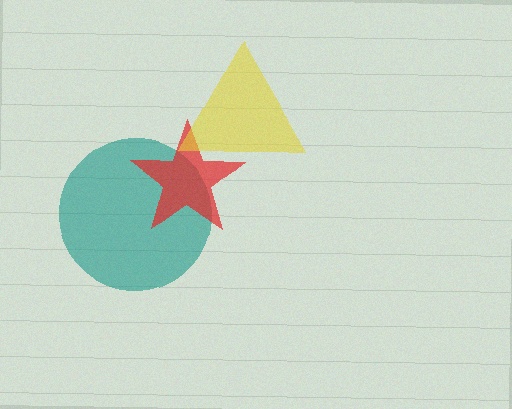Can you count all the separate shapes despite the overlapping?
Yes, there are 3 separate shapes.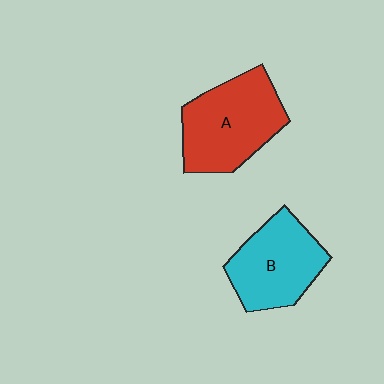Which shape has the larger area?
Shape A (red).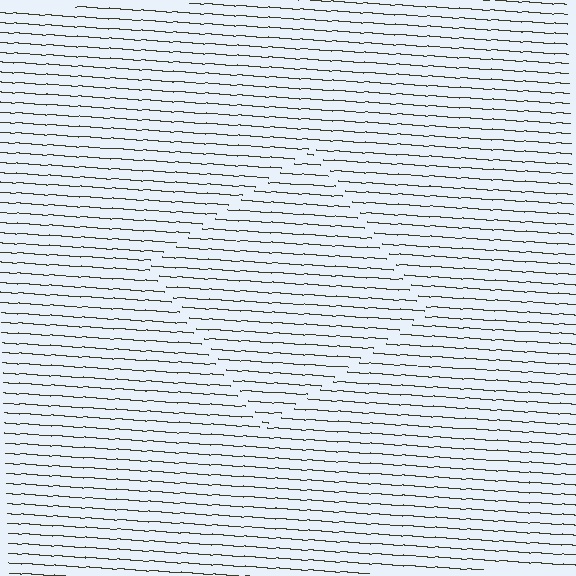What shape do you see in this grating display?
An illusory square. The interior of the shape contains the same grating, shifted by half a period — the contour is defined by the phase discontinuity where line-ends from the inner and outer gratings abut.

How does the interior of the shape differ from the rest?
The interior of the shape contains the same grating, shifted by half a period — the contour is defined by the phase discontinuity where line-ends from the inner and outer gratings abut.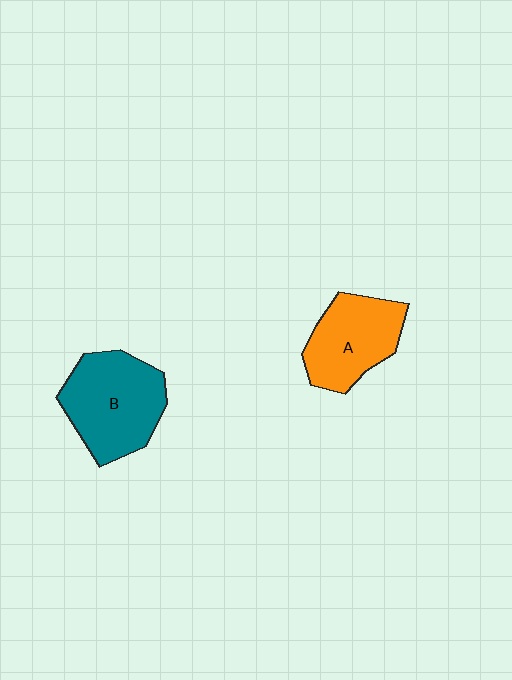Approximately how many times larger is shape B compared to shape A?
Approximately 1.2 times.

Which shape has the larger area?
Shape B (teal).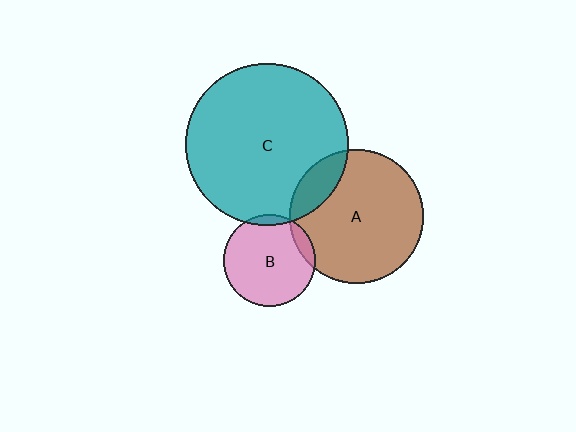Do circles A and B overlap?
Yes.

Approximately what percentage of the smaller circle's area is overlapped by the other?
Approximately 10%.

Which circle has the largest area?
Circle C (teal).